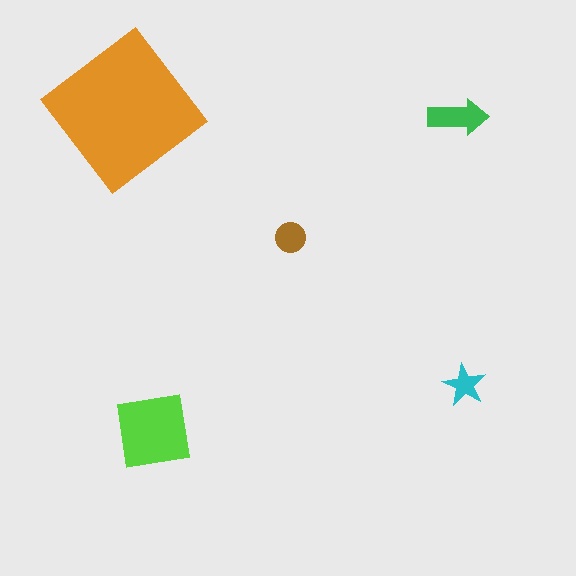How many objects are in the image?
There are 5 objects in the image.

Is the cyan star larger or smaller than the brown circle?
Smaller.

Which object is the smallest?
The cyan star.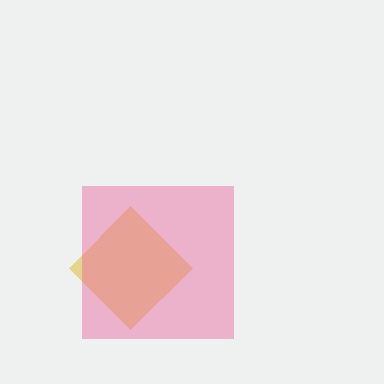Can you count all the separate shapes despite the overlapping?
Yes, there are 2 separate shapes.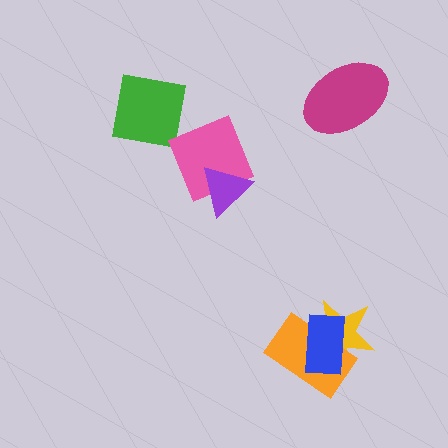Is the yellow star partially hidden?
Yes, it is partially covered by another shape.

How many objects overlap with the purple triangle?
1 object overlaps with the purple triangle.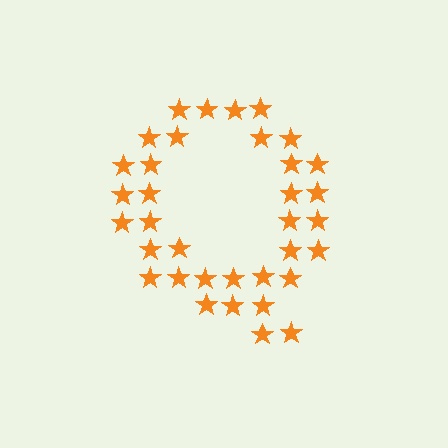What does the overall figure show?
The overall figure shows the letter Q.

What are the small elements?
The small elements are stars.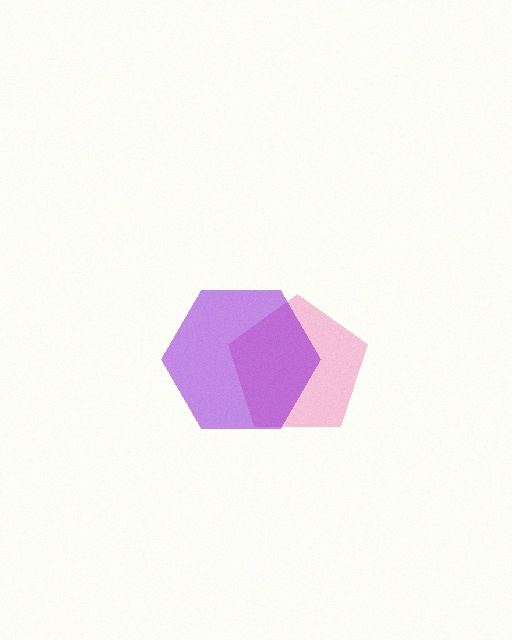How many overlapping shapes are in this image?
There are 2 overlapping shapes in the image.